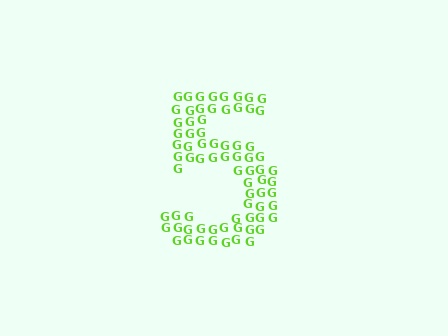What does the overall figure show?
The overall figure shows the digit 5.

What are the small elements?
The small elements are letter G's.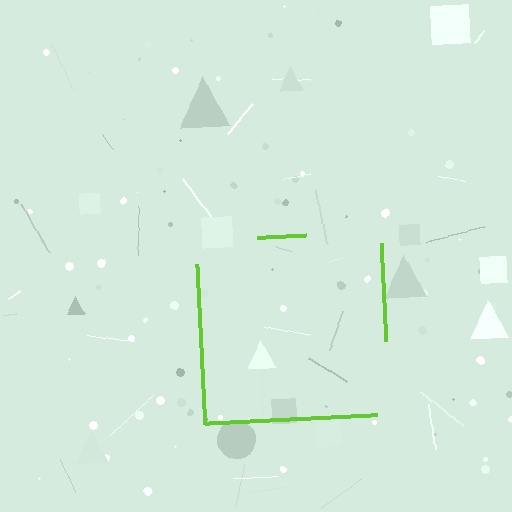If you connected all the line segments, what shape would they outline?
They would outline a square.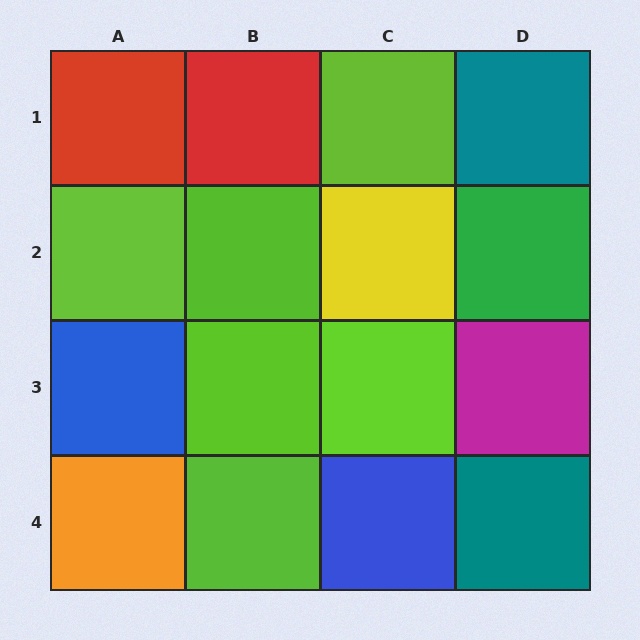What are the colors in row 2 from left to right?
Lime, lime, yellow, green.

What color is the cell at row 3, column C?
Lime.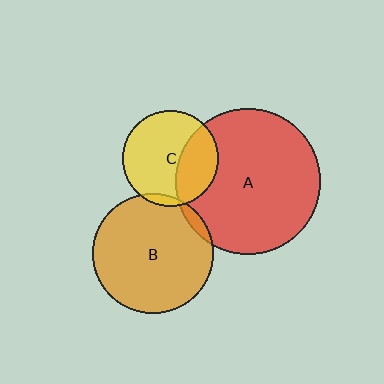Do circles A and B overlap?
Yes.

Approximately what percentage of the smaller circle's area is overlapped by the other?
Approximately 5%.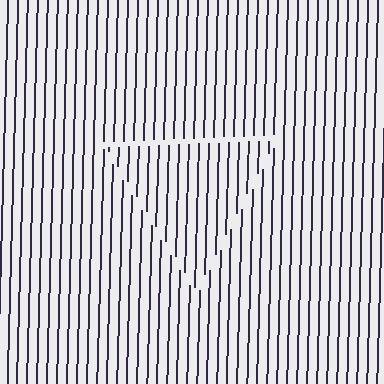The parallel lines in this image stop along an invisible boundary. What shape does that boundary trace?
An illusory triangle. The interior of the shape contains the same grating, shifted by half a period — the contour is defined by the phase discontinuity where line-ends from the inner and outer gratings abut.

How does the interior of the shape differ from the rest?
The interior of the shape contains the same grating, shifted by half a period — the contour is defined by the phase discontinuity where line-ends from the inner and outer gratings abut.